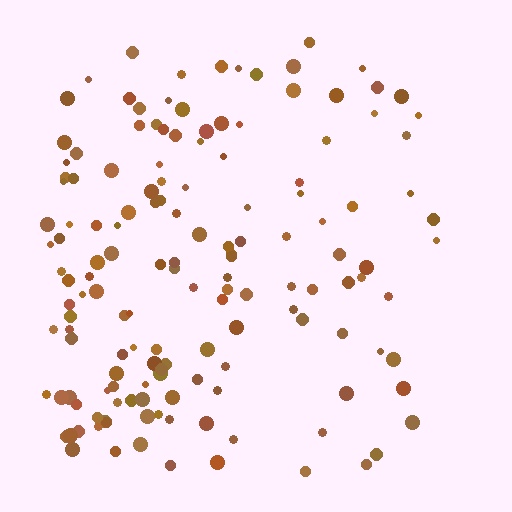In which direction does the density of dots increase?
From right to left, with the left side densest.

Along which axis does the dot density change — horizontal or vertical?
Horizontal.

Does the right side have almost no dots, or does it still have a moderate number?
Still a moderate number, just noticeably fewer than the left.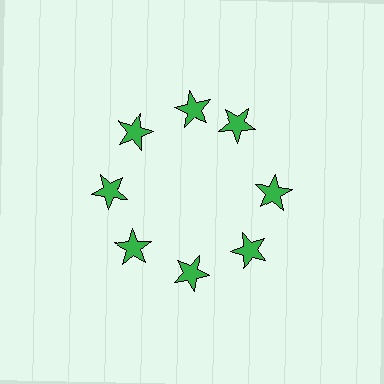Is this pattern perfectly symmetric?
No. The 8 green stars are arranged in a ring, but one element near the 2 o'clock position is rotated out of alignment along the ring, breaking the 8-fold rotational symmetry.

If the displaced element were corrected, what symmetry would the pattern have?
It would have 8-fold rotational symmetry — the pattern would map onto itself every 45 degrees.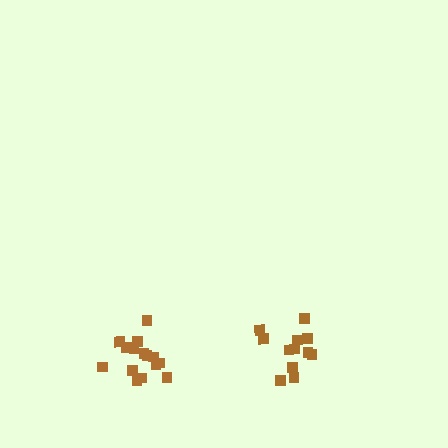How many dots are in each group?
Group 1: 12 dots, Group 2: 15 dots (27 total).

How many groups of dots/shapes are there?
There are 2 groups.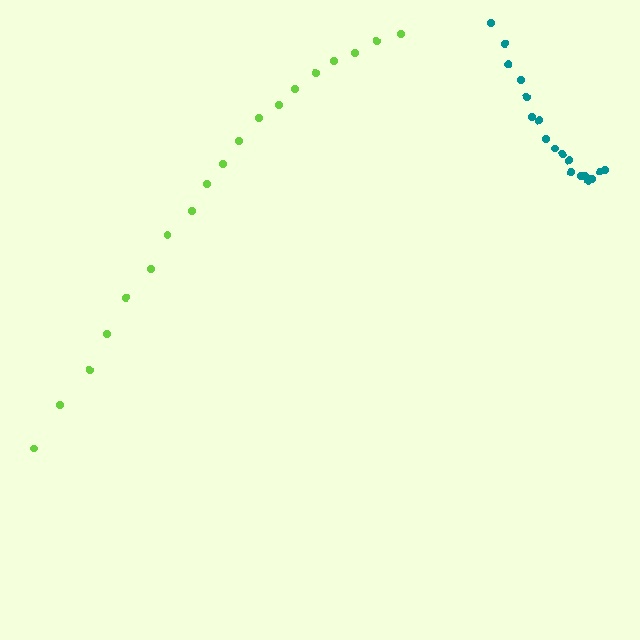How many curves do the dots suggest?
There are 2 distinct paths.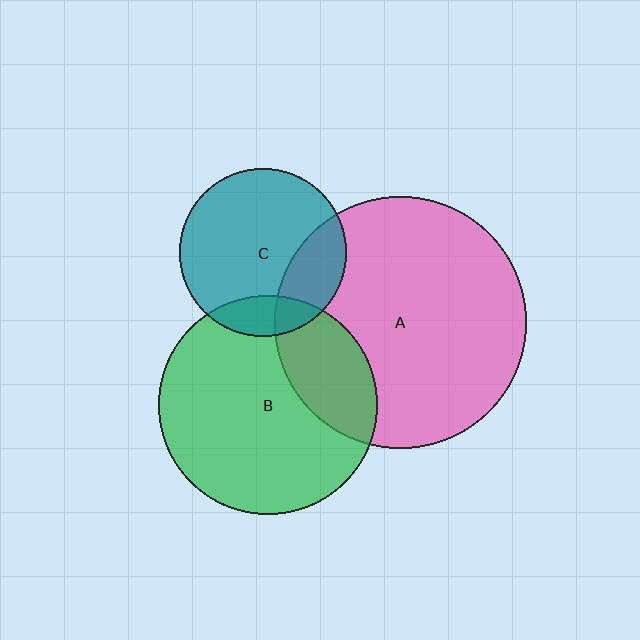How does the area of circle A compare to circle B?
Approximately 1.3 times.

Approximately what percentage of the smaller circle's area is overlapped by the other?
Approximately 25%.